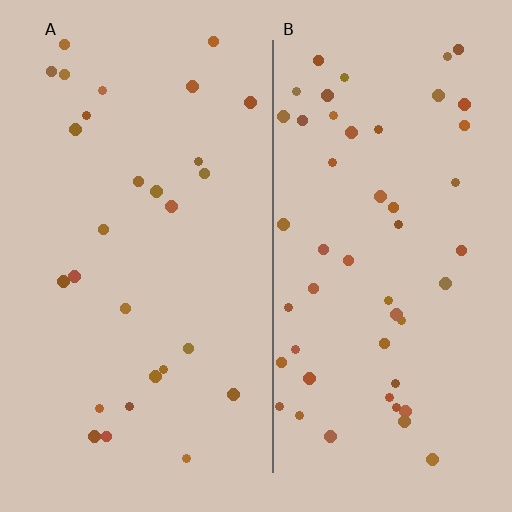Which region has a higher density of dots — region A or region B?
B (the right).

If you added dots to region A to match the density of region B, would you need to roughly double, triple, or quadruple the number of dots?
Approximately double.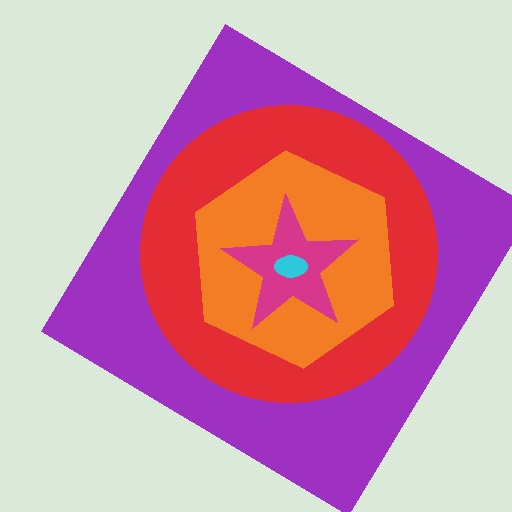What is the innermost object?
The cyan ellipse.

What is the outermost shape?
The purple diamond.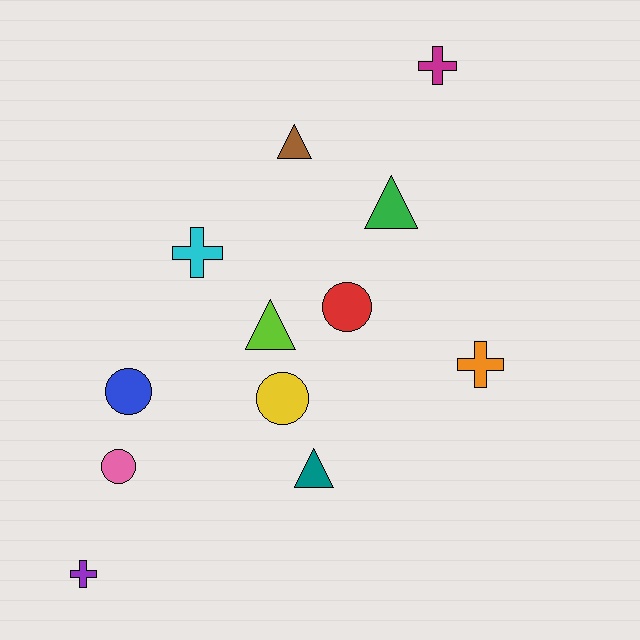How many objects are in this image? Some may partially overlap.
There are 12 objects.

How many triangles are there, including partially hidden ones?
There are 4 triangles.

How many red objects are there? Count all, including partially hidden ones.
There is 1 red object.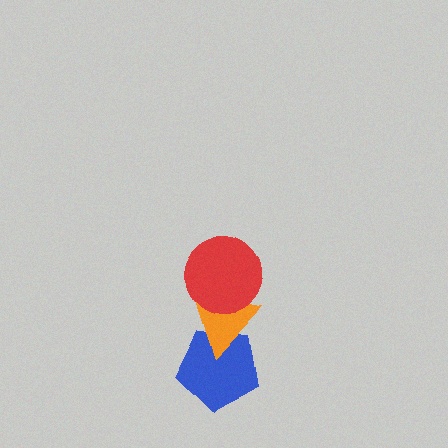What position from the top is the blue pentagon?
The blue pentagon is 3rd from the top.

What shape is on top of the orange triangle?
The red circle is on top of the orange triangle.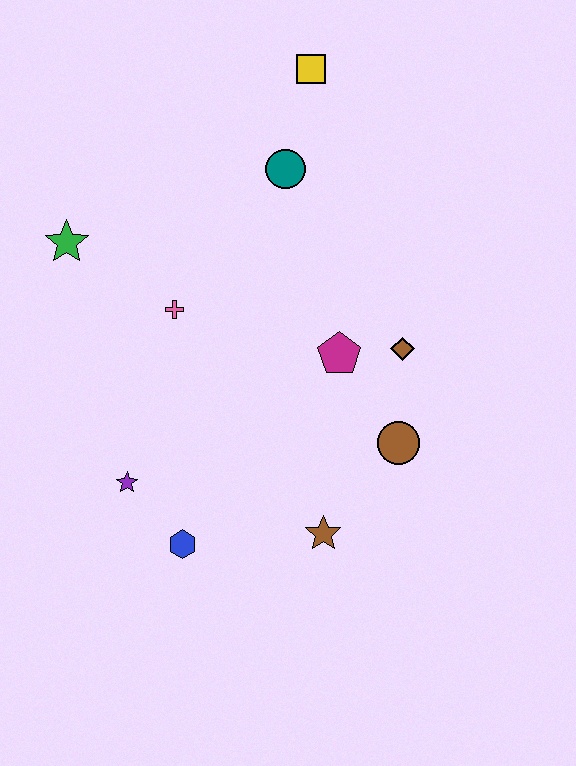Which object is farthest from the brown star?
The yellow square is farthest from the brown star.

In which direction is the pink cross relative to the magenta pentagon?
The pink cross is to the left of the magenta pentagon.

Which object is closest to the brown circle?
The brown diamond is closest to the brown circle.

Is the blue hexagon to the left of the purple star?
No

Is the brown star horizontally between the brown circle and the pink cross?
Yes